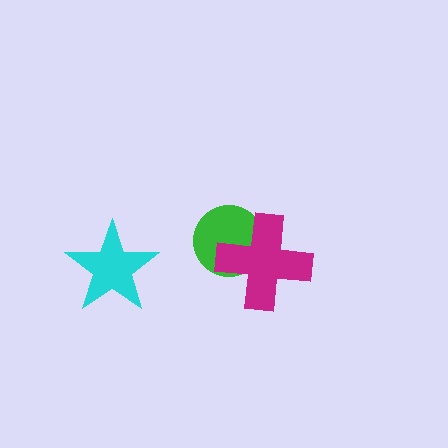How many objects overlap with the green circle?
1 object overlaps with the green circle.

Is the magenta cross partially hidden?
No, no other shape covers it.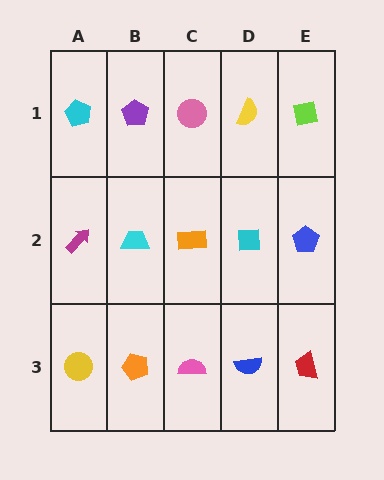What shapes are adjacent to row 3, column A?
A magenta arrow (row 2, column A), an orange pentagon (row 3, column B).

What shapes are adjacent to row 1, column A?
A magenta arrow (row 2, column A), a purple pentagon (row 1, column B).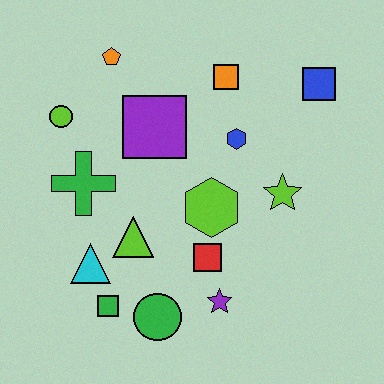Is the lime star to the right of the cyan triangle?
Yes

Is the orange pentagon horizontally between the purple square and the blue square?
No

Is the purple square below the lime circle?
Yes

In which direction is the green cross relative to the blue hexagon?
The green cross is to the left of the blue hexagon.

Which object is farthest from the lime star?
The lime circle is farthest from the lime star.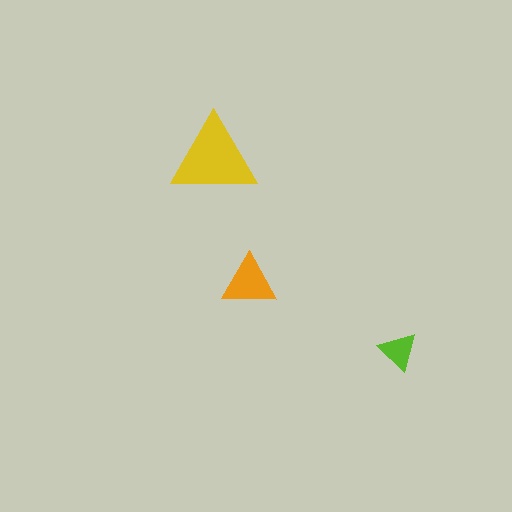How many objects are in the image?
There are 3 objects in the image.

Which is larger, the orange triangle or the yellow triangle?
The yellow one.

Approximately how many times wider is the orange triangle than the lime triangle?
About 1.5 times wider.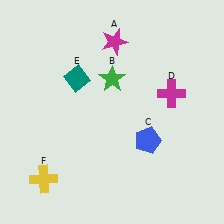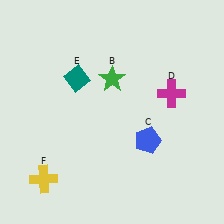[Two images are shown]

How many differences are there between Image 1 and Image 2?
There is 1 difference between the two images.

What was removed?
The magenta star (A) was removed in Image 2.